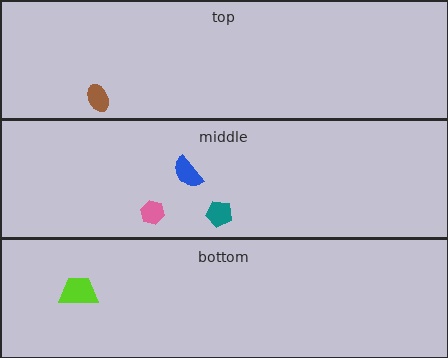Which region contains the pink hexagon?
The middle region.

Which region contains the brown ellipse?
The top region.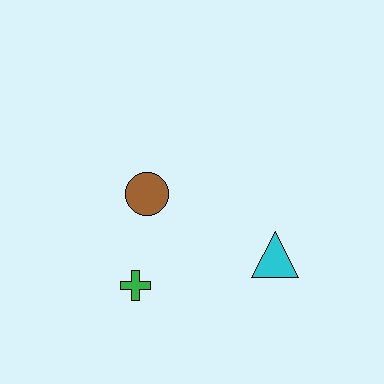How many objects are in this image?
There are 3 objects.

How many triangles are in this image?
There is 1 triangle.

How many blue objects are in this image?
There are no blue objects.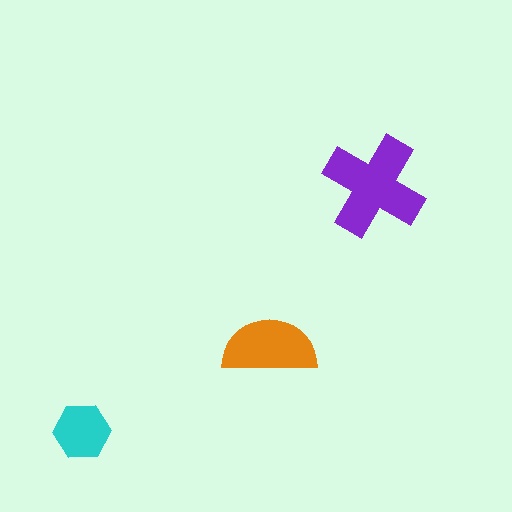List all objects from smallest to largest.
The cyan hexagon, the orange semicircle, the purple cross.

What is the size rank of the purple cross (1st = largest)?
1st.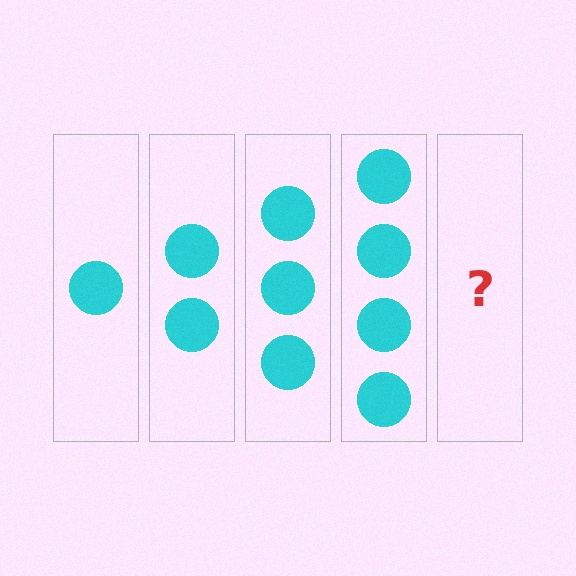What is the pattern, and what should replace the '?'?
The pattern is that each step adds one more circle. The '?' should be 5 circles.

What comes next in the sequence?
The next element should be 5 circles.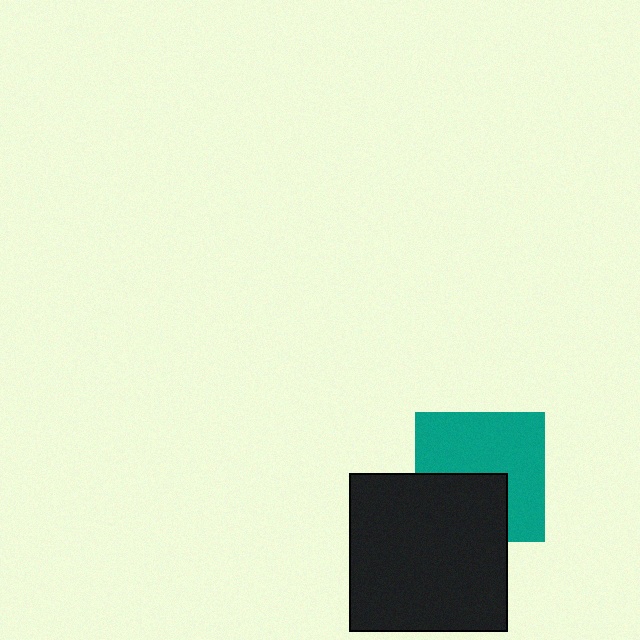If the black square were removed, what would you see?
You would see the complete teal square.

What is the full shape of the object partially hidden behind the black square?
The partially hidden object is a teal square.